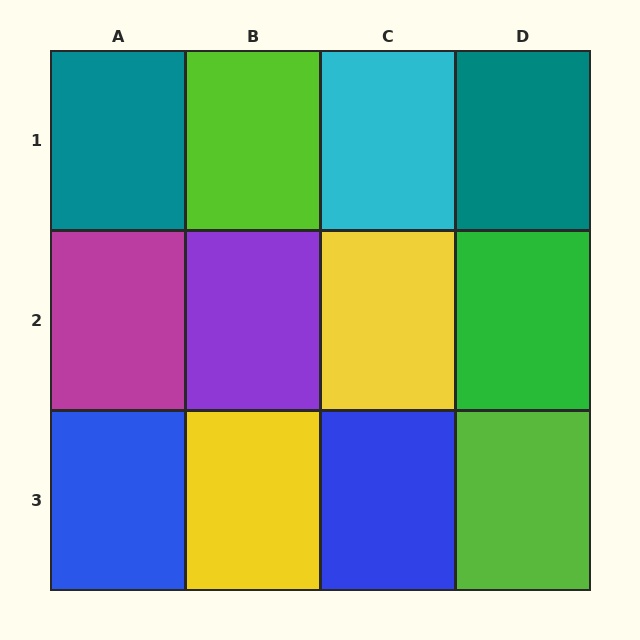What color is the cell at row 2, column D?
Green.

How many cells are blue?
2 cells are blue.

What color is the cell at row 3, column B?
Yellow.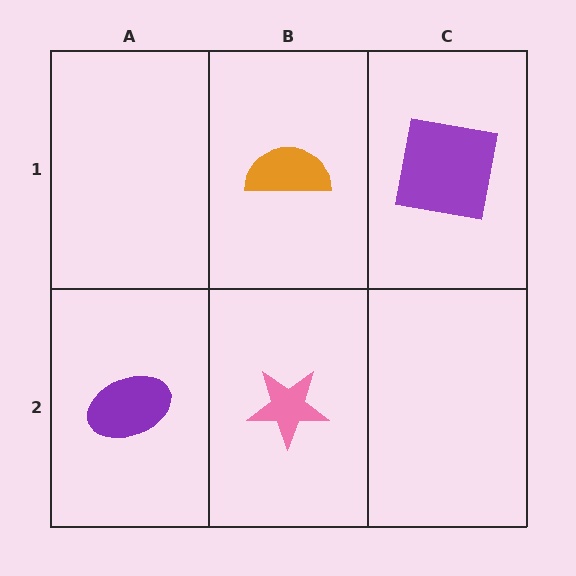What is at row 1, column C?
A purple square.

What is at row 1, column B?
An orange semicircle.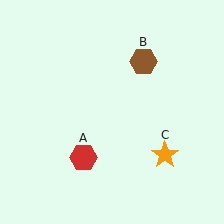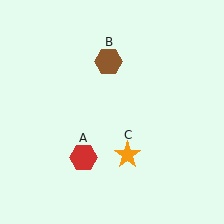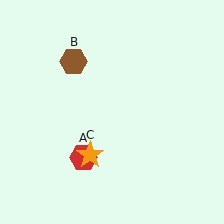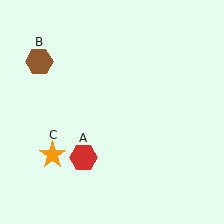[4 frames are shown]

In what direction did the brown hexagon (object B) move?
The brown hexagon (object B) moved left.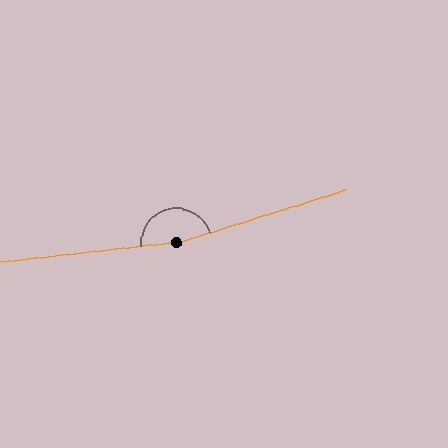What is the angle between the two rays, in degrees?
Approximately 169 degrees.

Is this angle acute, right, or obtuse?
It is obtuse.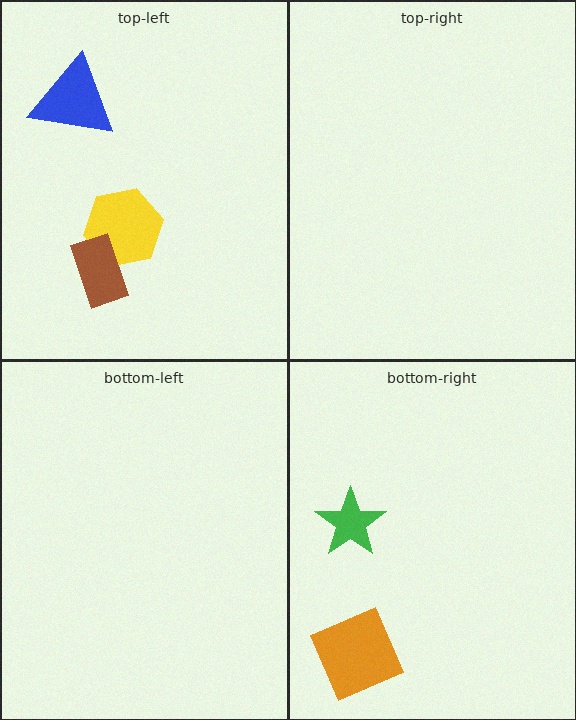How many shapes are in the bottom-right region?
2.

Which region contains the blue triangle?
The top-left region.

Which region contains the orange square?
The bottom-right region.